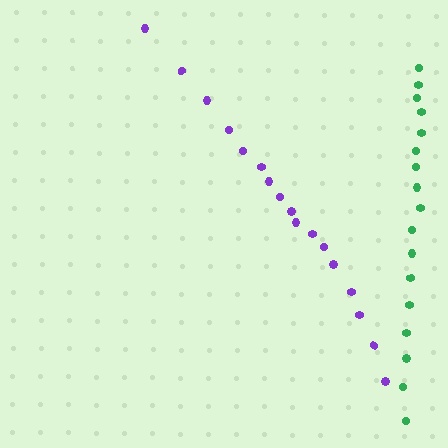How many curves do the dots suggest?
There are 2 distinct paths.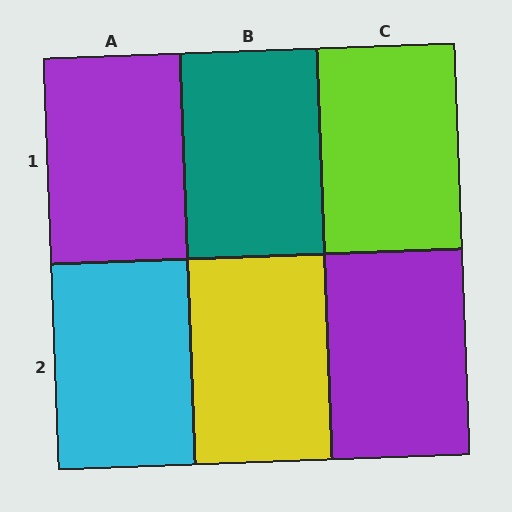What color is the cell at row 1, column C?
Lime.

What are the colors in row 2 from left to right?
Cyan, yellow, purple.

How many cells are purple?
2 cells are purple.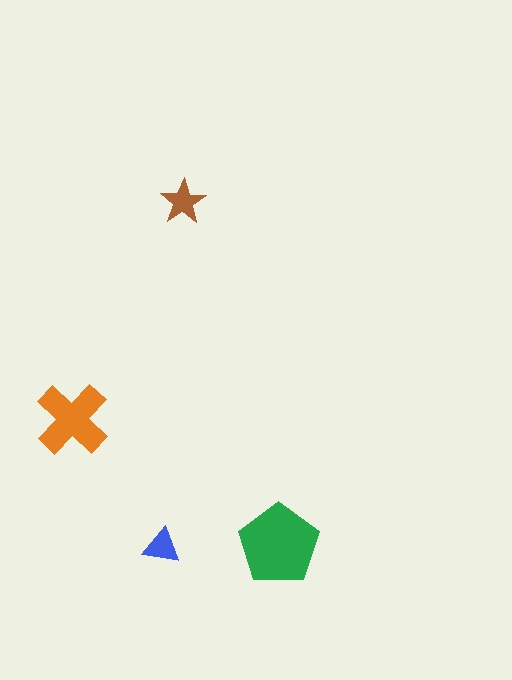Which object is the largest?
The green pentagon.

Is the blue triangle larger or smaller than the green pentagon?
Smaller.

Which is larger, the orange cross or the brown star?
The orange cross.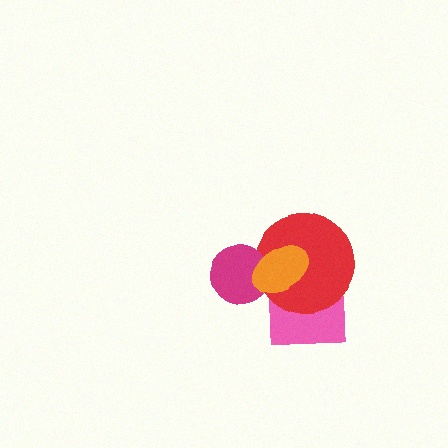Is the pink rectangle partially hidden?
Yes, it is partially covered by another shape.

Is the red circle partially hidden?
Yes, it is partially covered by another shape.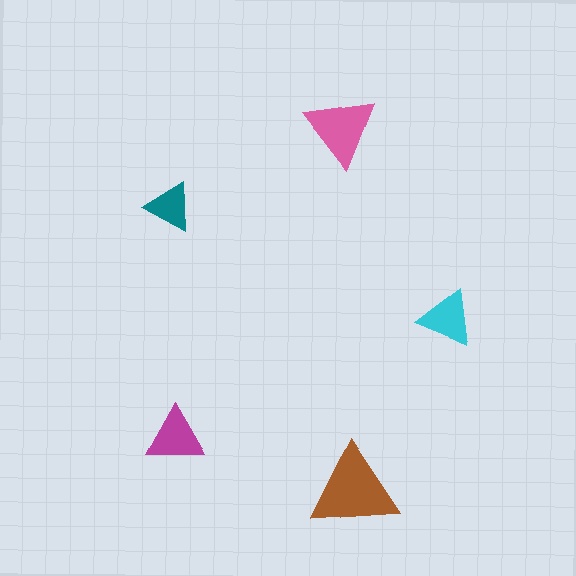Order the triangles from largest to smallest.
the brown one, the pink one, the magenta one, the cyan one, the teal one.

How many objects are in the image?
There are 5 objects in the image.